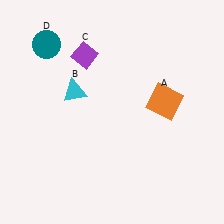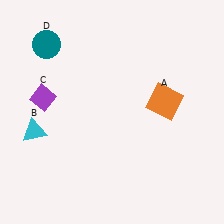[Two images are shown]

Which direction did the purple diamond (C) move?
The purple diamond (C) moved down.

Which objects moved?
The objects that moved are: the cyan triangle (B), the purple diamond (C).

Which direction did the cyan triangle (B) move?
The cyan triangle (B) moved left.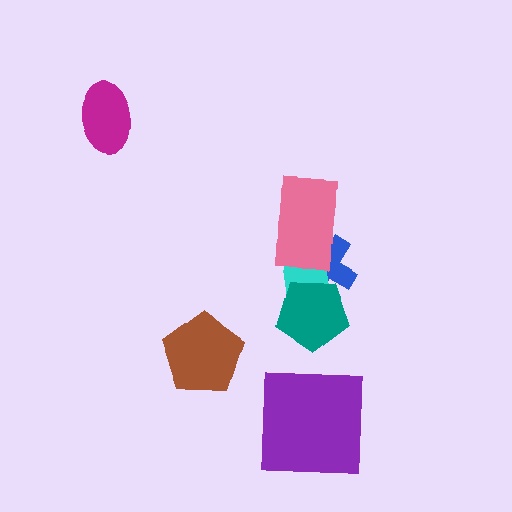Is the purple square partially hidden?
No, no other shape covers it.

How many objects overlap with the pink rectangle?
2 objects overlap with the pink rectangle.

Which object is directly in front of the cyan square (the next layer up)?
The pink rectangle is directly in front of the cyan square.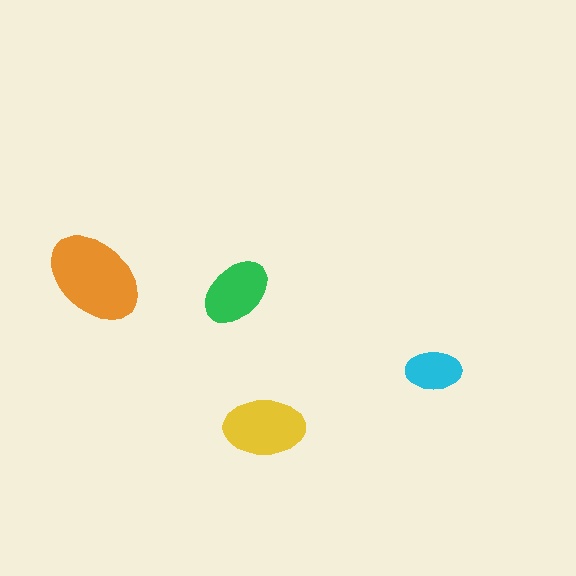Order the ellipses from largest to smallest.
the orange one, the yellow one, the green one, the cyan one.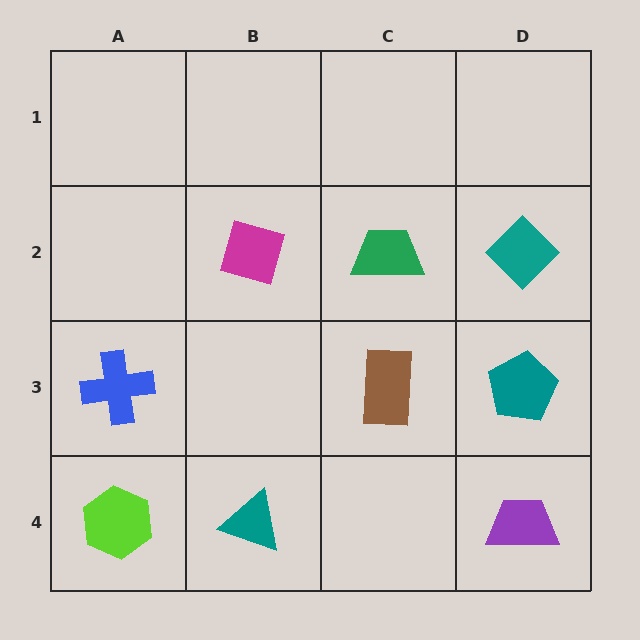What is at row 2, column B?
A magenta diamond.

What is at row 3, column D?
A teal pentagon.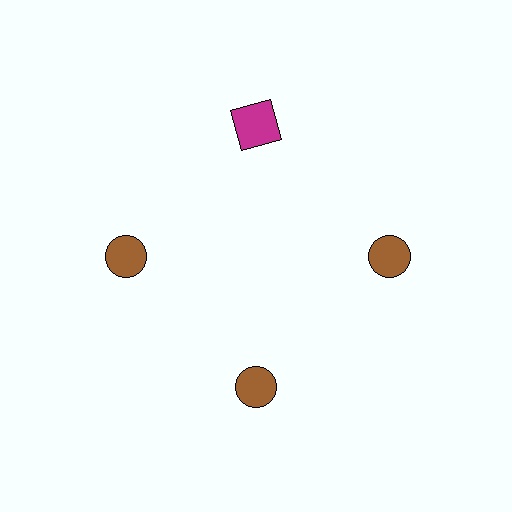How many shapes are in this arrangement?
There are 4 shapes arranged in a ring pattern.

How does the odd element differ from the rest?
It differs in both color (magenta instead of brown) and shape (square instead of circle).